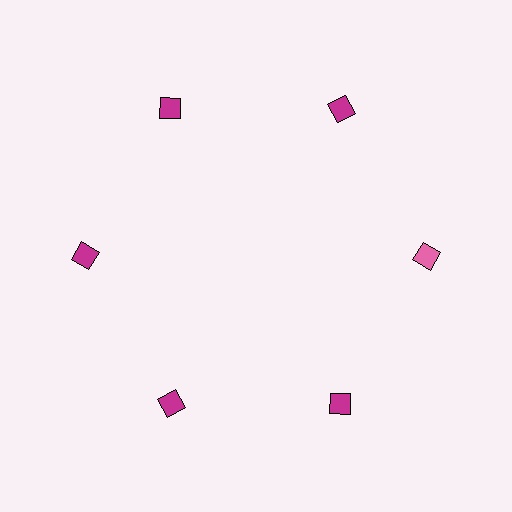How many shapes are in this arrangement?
There are 6 shapes arranged in a ring pattern.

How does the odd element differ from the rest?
It has a different color: pink instead of magenta.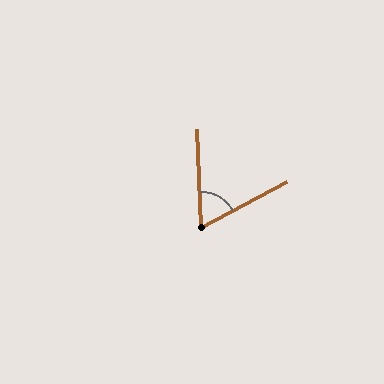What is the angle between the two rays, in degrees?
Approximately 64 degrees.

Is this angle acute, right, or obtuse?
It is acute.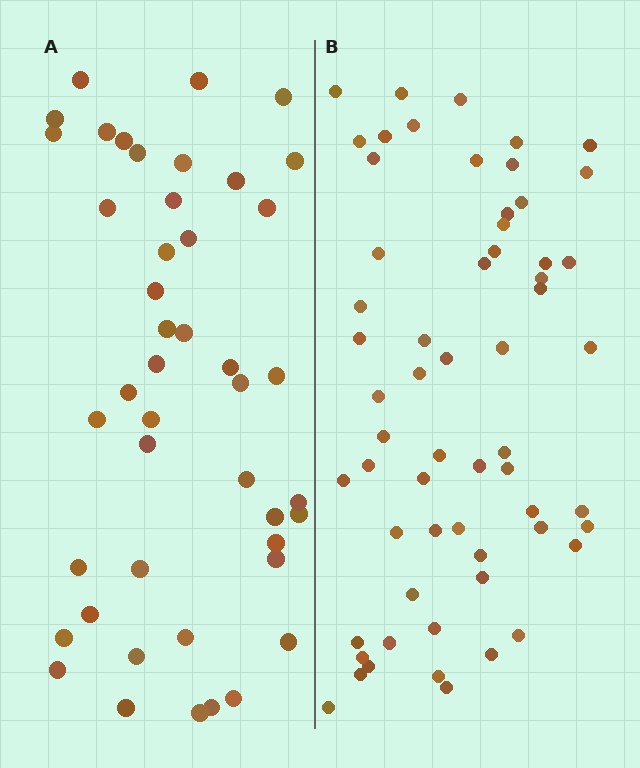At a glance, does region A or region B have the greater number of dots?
Region B (the right region) has more dots.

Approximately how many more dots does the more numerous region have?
Region B has approximately 15 more dots than region A.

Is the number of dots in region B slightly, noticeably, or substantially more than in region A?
Region B has noticeably more, but not dramatically so. The ratio is roughly 1.3 to 1.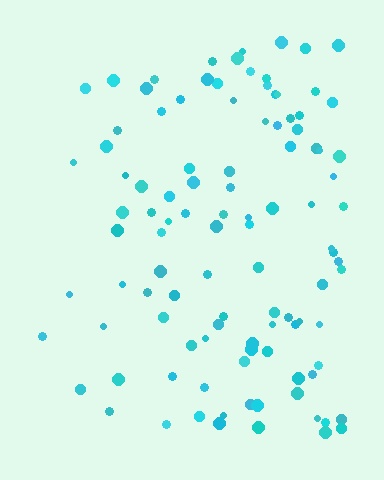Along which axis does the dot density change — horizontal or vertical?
Horizontal.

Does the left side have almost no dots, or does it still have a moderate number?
Still a moderate number, just noticeably fewer than the right.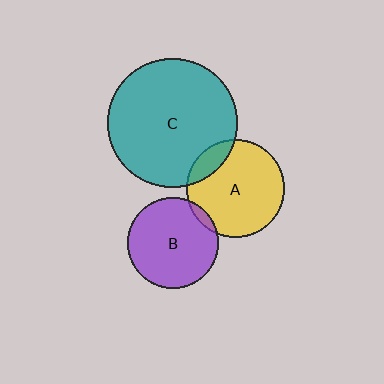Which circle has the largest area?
Circle C (teal).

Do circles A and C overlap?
Yes.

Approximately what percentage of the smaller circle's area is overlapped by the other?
Approximately 15%.